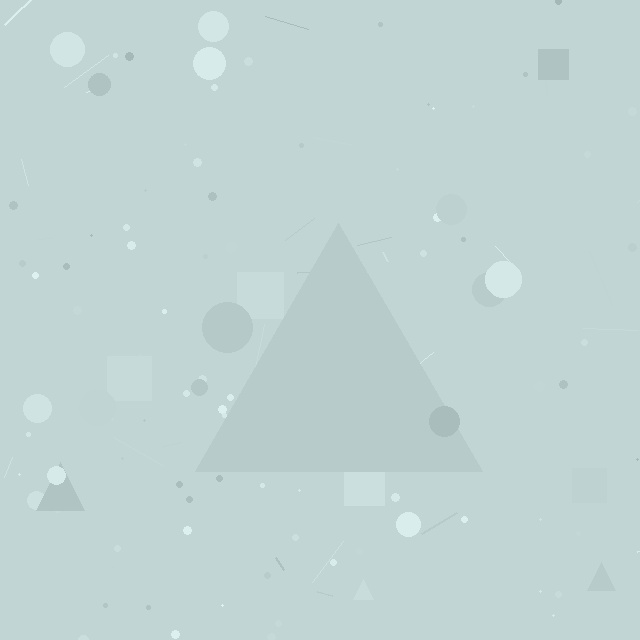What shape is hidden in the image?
A triangle is hidden in the image.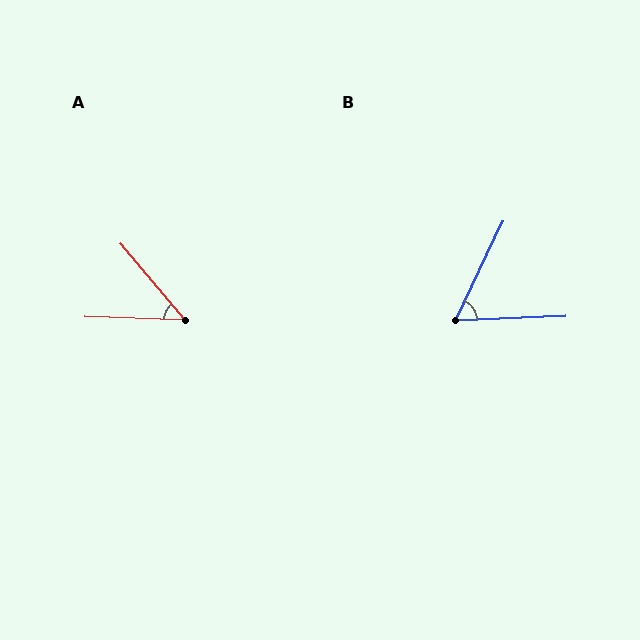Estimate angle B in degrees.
Approximately 62 degrees.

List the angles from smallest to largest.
A (48°), B (62°).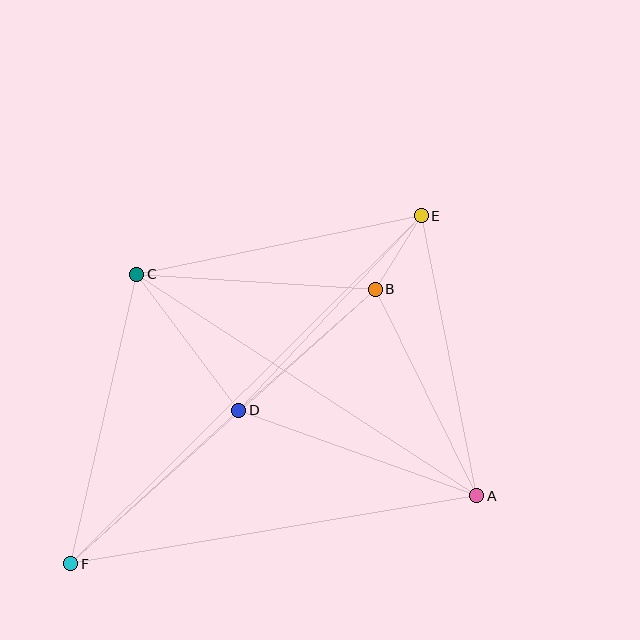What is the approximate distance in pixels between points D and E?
The distance between D and E is approximately 267 pixels.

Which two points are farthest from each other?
Points E and F are farthest from each other.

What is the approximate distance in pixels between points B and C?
The distance between B and C is approximately 239 pixels.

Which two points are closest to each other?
Points B and E are closest to each other.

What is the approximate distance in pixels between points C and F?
The distance between C and F is approximately 297 pixels.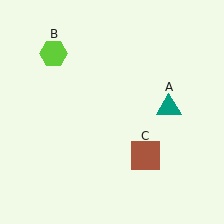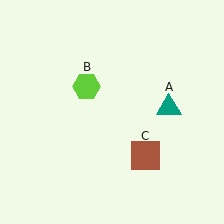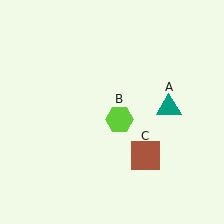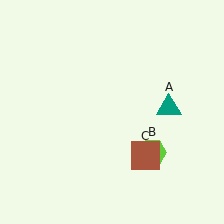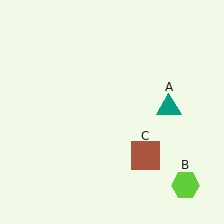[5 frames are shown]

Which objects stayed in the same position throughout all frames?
Teal triangle (object A) and brown square (object C) remained stationary.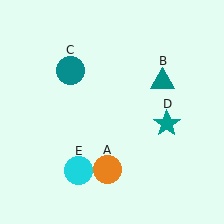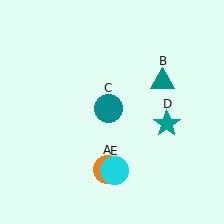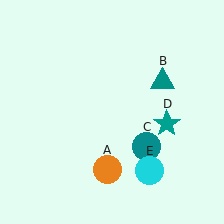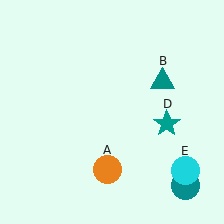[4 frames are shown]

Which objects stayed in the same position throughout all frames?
Orange circle (object A) and teal triangle (object B) and teal star (object D) remained stationary.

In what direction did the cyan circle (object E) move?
The cyan circle (object E) moved right.